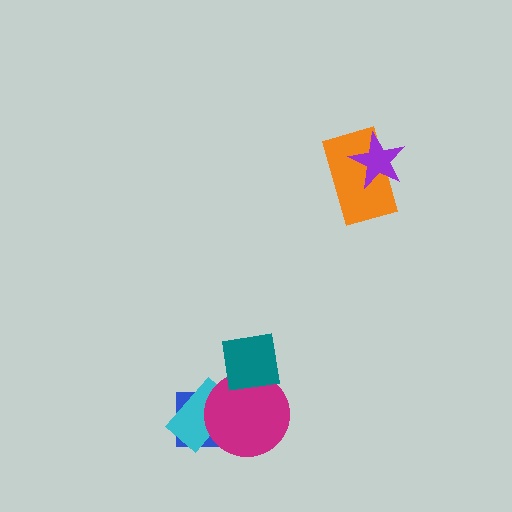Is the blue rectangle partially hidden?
Yes, it is partially covered by another shape.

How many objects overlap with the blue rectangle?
3 objects overlap with the blue rectangle.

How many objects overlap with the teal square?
2 objects overlap with the teal square.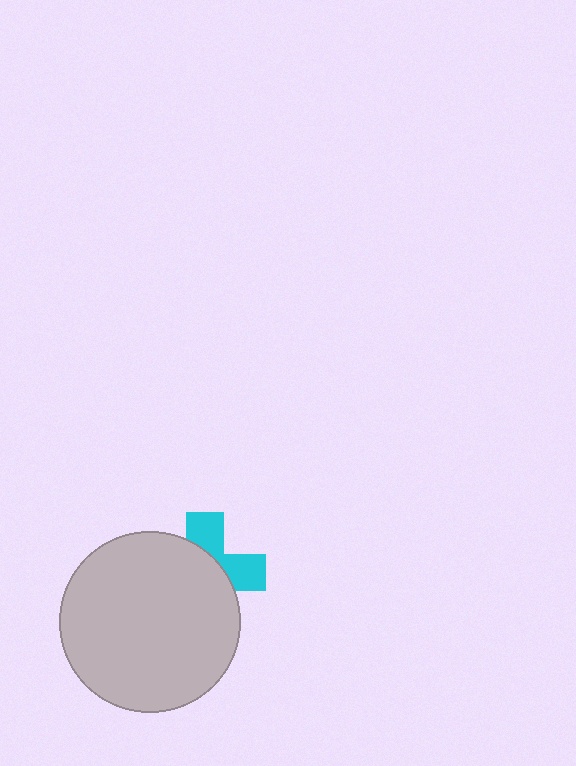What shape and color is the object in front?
The object in front is a light gray circle.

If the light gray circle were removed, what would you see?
You would see the complete cyan cross.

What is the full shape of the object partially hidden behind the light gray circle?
The partially hidden object is a cyan cross.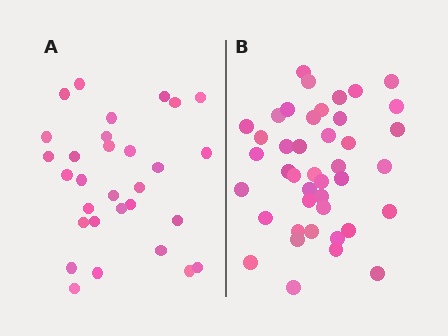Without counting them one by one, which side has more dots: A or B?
Region B (the right region) has more dots.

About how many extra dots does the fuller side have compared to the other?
Region B has roughly 12 or so more dots than region A.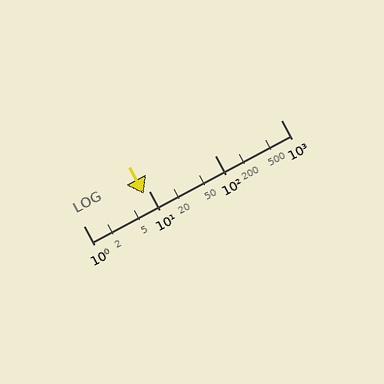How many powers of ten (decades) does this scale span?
The scale spans 3 decades, from 1 to 1000.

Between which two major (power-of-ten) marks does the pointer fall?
The pointer is between 1 and 10.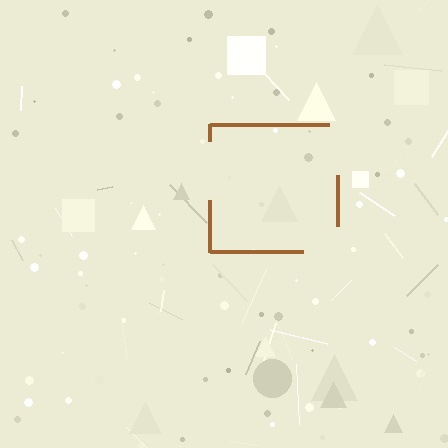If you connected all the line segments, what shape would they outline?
They would outline a square.